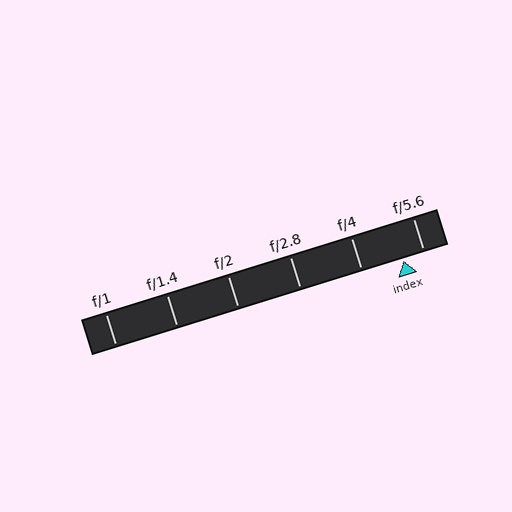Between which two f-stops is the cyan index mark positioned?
The index mark is between f/4 and f/5.6.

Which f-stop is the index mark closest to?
The index mark is closest to f/5.6.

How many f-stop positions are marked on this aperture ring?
There are 6 f-stop positions marked.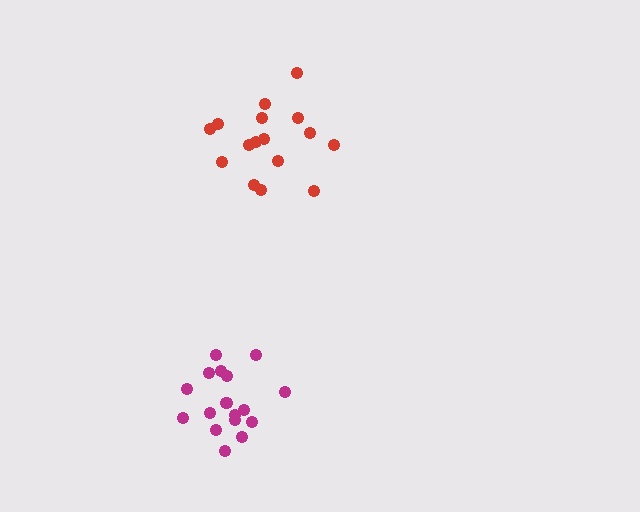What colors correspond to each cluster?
The clusters are colored: red, magenta.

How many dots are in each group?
Group 1: 16 dots, Group 2: 17 dots (33 total).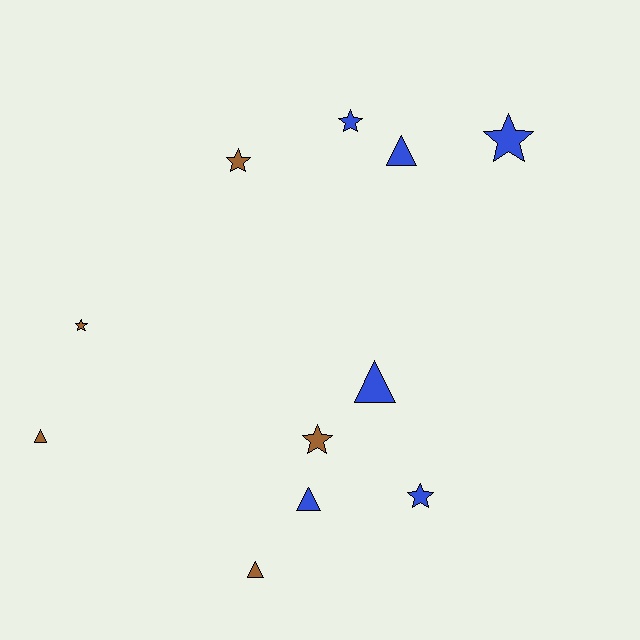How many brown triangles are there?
There are 2 brown triangles.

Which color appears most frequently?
Blue, with 6 objects.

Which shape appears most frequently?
Star, with 6 objects.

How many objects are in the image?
There are 11 objects.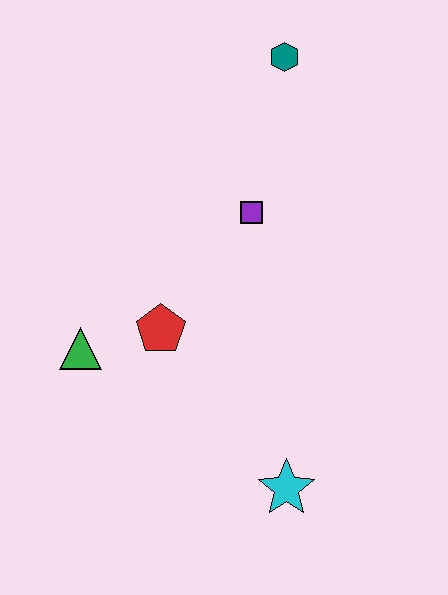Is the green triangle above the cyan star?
Yes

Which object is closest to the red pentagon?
The green triangle is closest to the red pentagon.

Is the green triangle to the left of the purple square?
Yes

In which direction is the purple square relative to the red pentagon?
The purple square is above the red pentagon.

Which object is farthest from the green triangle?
The teal hexagon is farthest from the green triangle.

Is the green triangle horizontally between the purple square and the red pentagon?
No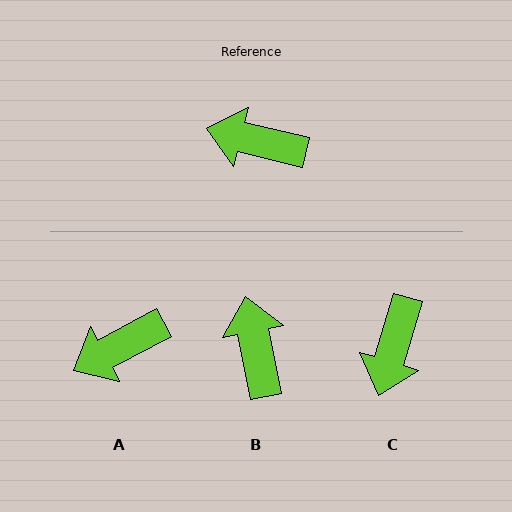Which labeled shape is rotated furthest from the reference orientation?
C, about 87 degrees away.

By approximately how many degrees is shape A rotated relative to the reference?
Approximately 42 degrees counter-clockwise.